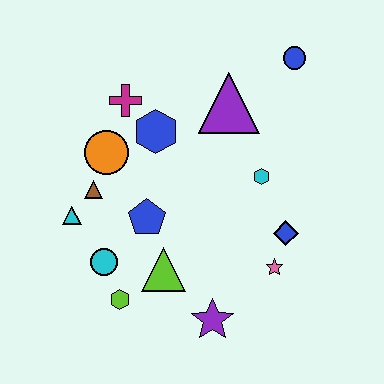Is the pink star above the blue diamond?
No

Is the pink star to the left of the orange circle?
No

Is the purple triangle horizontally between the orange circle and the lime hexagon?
No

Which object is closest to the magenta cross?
The blue hexagon is closest to the magenta cross.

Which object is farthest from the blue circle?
The lime hexagon is farthest from the blue circle.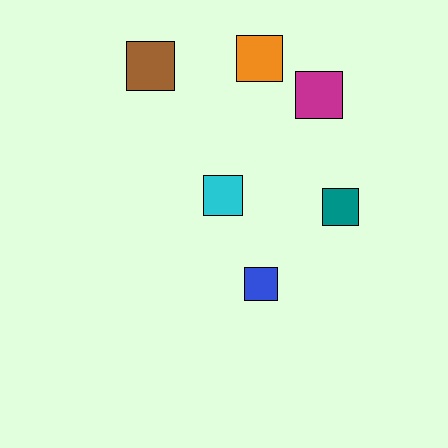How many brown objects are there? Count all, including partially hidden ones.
There is 1 brown object.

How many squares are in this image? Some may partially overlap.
There are 6 squares.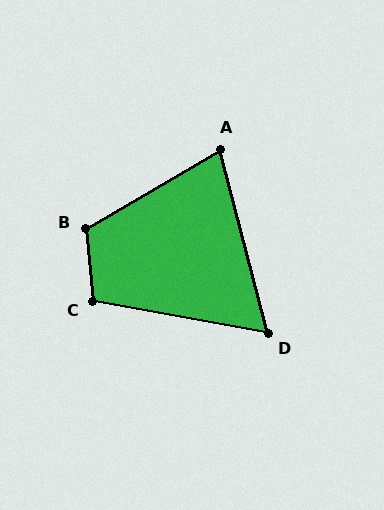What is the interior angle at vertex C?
Approximately 106 degrees (obtuse).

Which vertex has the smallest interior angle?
D, at approximately 65 degrees.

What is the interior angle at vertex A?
Approximately 74 degrees (acute).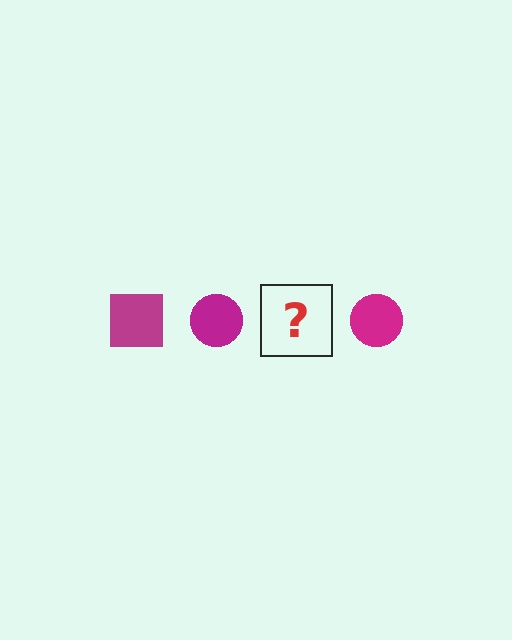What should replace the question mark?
The question mark should be replaced with a magenta square.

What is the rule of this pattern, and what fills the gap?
The rule is that the pattern cycles through square, circle shapes in magenta. The gap should be filled with a magenta square.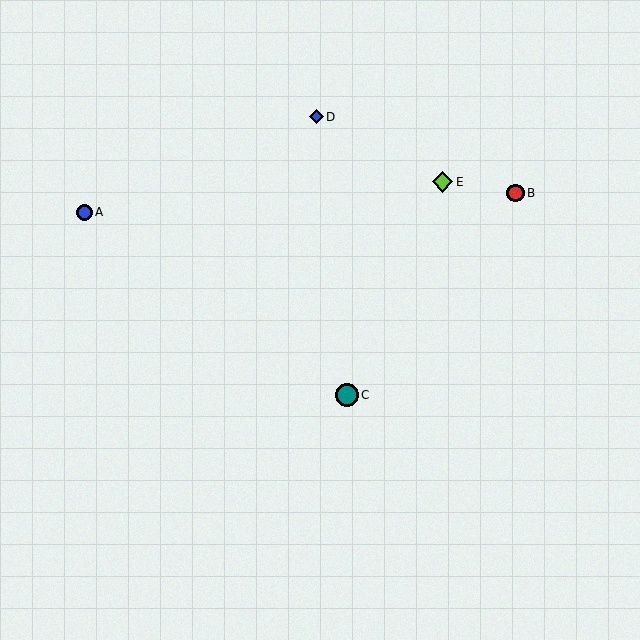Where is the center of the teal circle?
The center of the teal circle is at (347, 395).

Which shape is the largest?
The teal circle (labeled C) is the largest.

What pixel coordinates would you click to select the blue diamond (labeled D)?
Click at (316, 117) to select the blue diamond D.